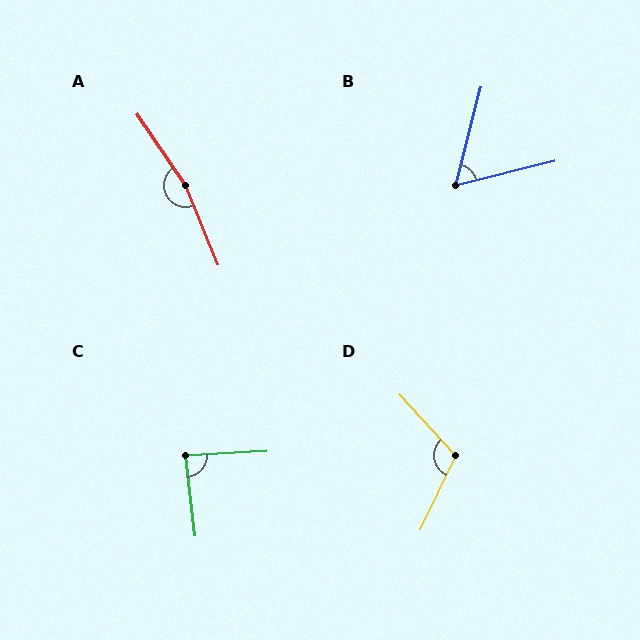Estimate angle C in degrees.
Approximately 87 degrees.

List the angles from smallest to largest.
B (61°), C (87°), D (112°), A (168°).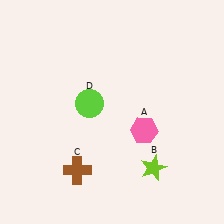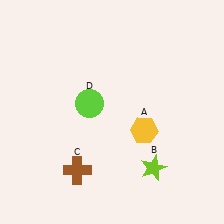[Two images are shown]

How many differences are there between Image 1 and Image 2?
There is 1 difference between the two images.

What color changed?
The hexagon (A) changed from pink in Image 1 to yellow in Image 2.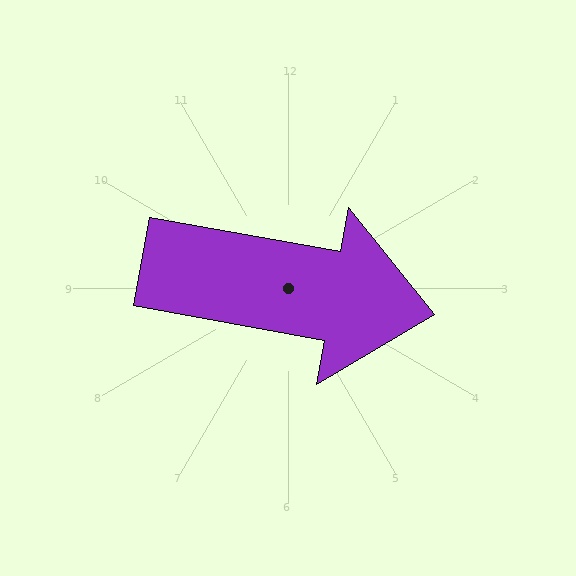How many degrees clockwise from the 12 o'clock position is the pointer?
Approximately 100 degrees.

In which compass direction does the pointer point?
East.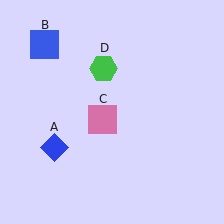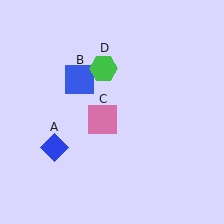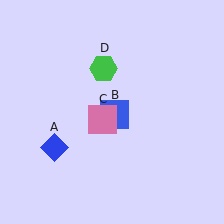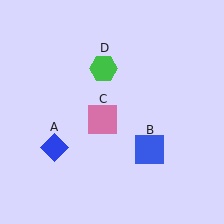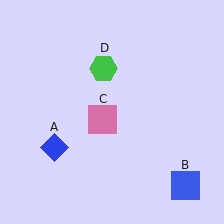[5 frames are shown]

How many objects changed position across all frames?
1 object changed position: blue square (object B).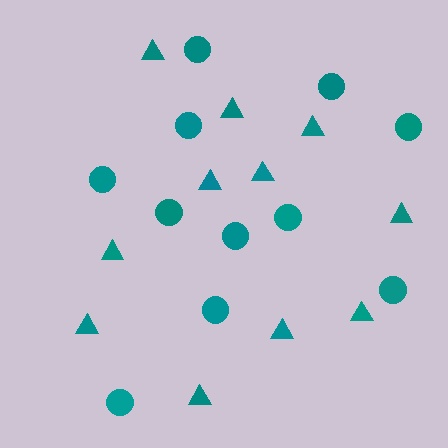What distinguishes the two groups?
There are 2 groups: one group of circles (11) and one group of triangles (11).